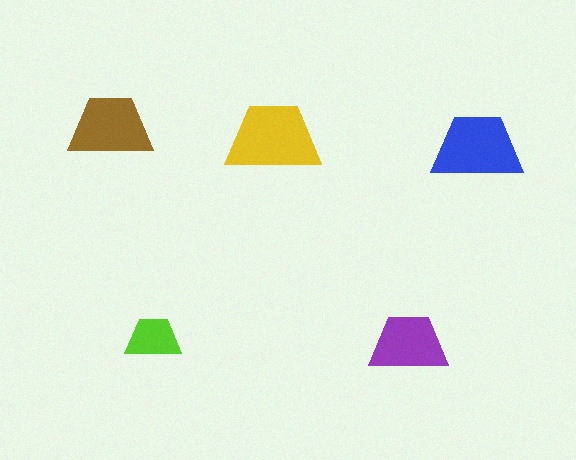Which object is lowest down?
The purple trapezoid is bottommost.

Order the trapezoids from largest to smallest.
the yellow one, the blue one, the brown one, the purple one, the lime one.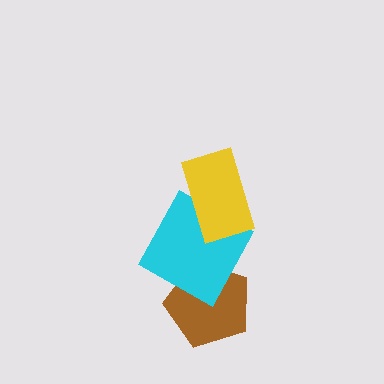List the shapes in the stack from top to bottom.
From top to bottom: the yellow rectangle, the cyan square, the brown pentagon.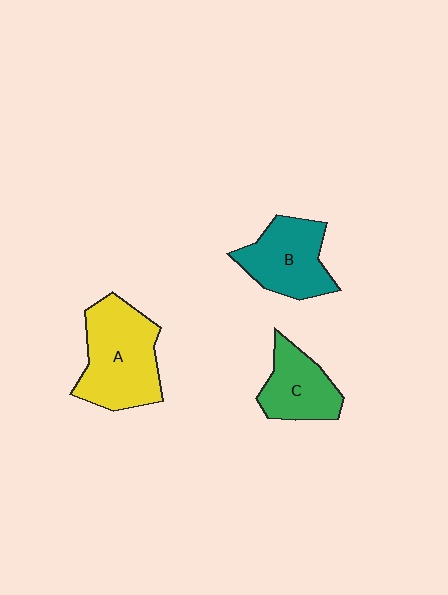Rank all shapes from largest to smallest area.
From largest to smallest: A (yellow), B (teal), C (green).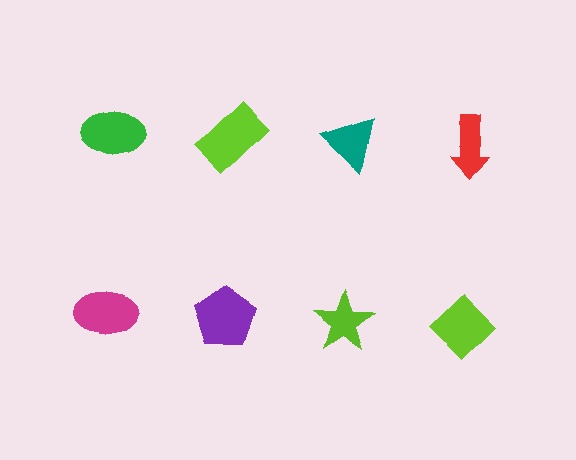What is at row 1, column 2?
A lime rectangle.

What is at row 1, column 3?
A teal triangle.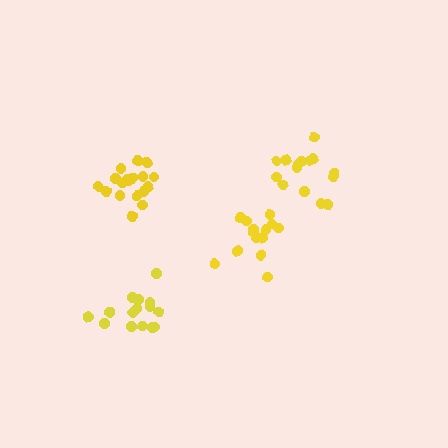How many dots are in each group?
Group 1: 15 dots, Group 2: 15 dots, Group 3: 15 dots, Group 4: 18 dots (63 total).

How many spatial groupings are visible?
There are 4 spatial groupings.